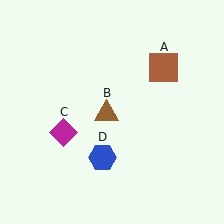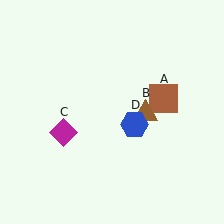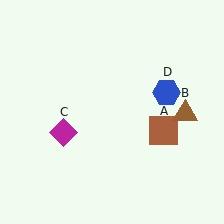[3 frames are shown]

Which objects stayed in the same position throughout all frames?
Magenta diamond (object C) remained stationary.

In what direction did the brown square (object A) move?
The brown square (object A) moved down.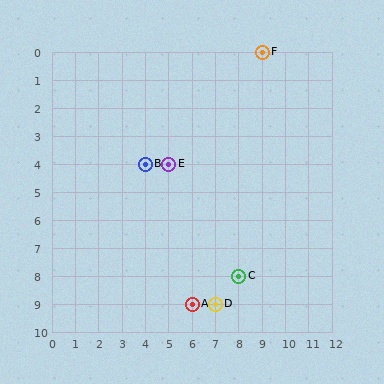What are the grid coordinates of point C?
Point C is at grid coordinates (8, 8).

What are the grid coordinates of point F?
Point F is at grid coordinates (9, 0).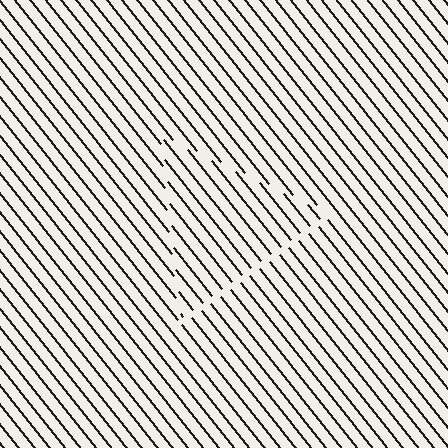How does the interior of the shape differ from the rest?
The interior of the shape contains the same grating, shifted by half a period — the contour is defined by the phase discontinuity where line-ends from the inner and outer gratings abut.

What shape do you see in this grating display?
An illusory triangle. The interior of the shape contains the same grating, shifted by half a period — the contour is defined by the phase discontinuity where line-ends from the inner and outer gratings abut.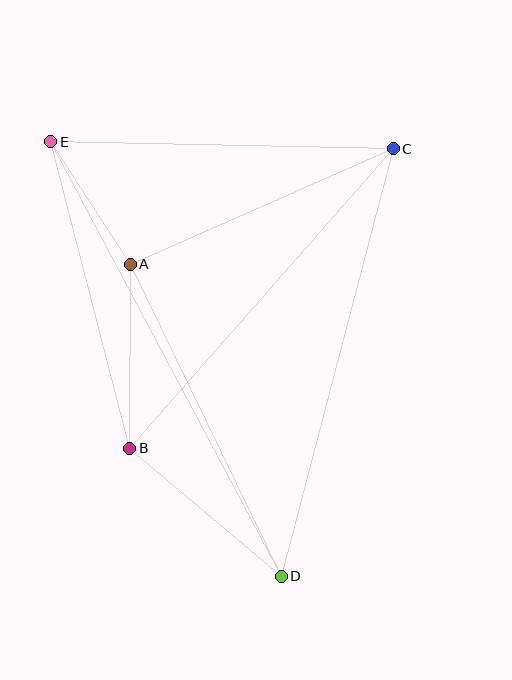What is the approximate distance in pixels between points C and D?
The distance between C and D is approximately 442 pixels.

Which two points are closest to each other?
Points A and E are closest to each other.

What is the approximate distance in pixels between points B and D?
The distance between B and D is approximately 198 pixels.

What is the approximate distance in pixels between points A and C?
The distance between A and C is approximately 287 pixels.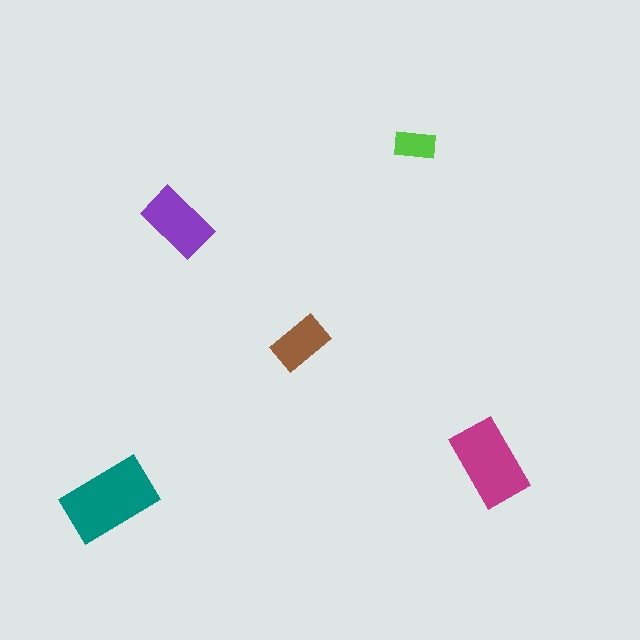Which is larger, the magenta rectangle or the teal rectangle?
The teal one.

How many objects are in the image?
There are 5 objects in the image.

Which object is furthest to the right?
The magenta rectangle is rightmost.